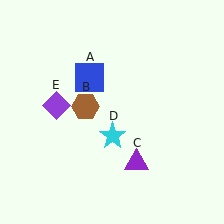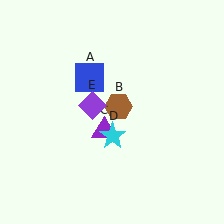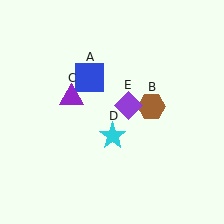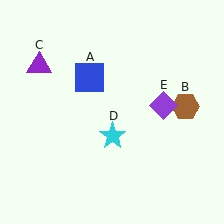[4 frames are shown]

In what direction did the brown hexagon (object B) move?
The brown hexagon (object B) moved right.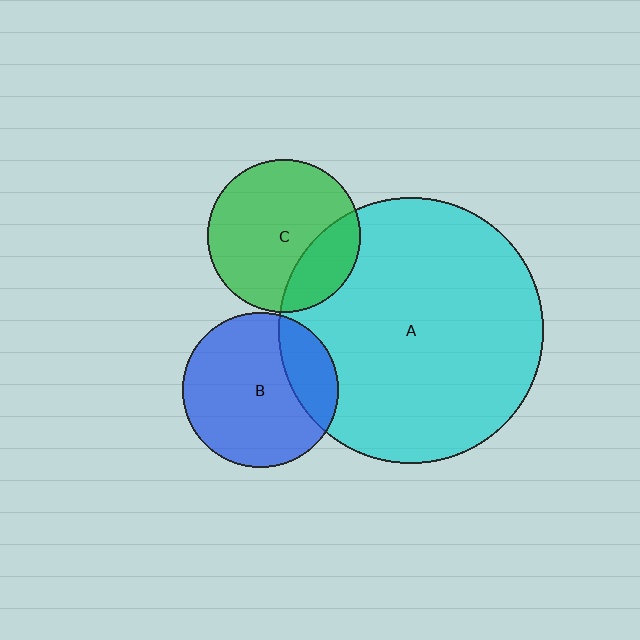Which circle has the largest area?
Circle A (cyan).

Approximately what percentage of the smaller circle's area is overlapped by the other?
Approximately 20%.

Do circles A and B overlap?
Yes.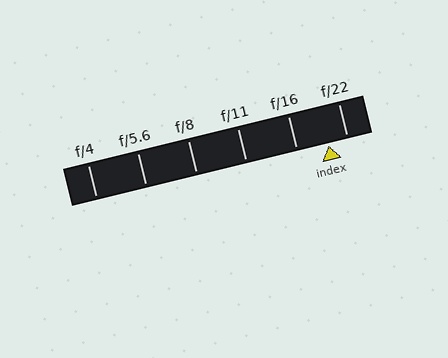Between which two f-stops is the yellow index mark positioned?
The index mark is between f/16 and f/22.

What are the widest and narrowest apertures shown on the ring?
The widest aperture shown is f/4 and the narrowest is f/22.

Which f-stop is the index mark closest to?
The index mark is closest to f/22.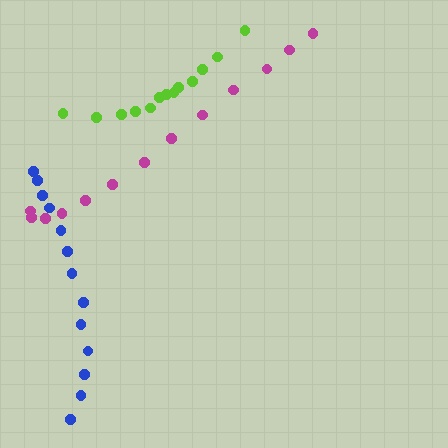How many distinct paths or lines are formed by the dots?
There are 3 distinct paths.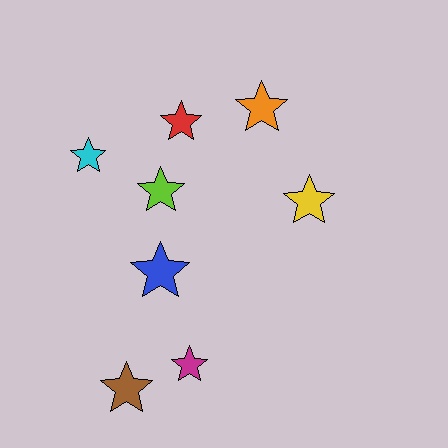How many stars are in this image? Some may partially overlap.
There are 8 stars.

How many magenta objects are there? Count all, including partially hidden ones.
There is 1 magenta object.